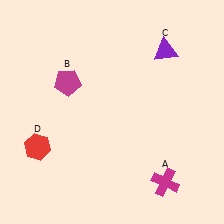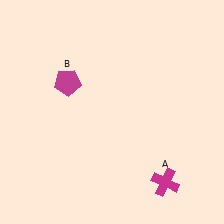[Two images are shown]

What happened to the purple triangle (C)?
The purple triangle (C) was removed in Image 2. It was in the top-right area of Image 1.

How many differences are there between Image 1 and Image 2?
There are 2 differences between the two images.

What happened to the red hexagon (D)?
The red hexagon (D) was removed in Image 2. It was in the bottom-left area of Image 1.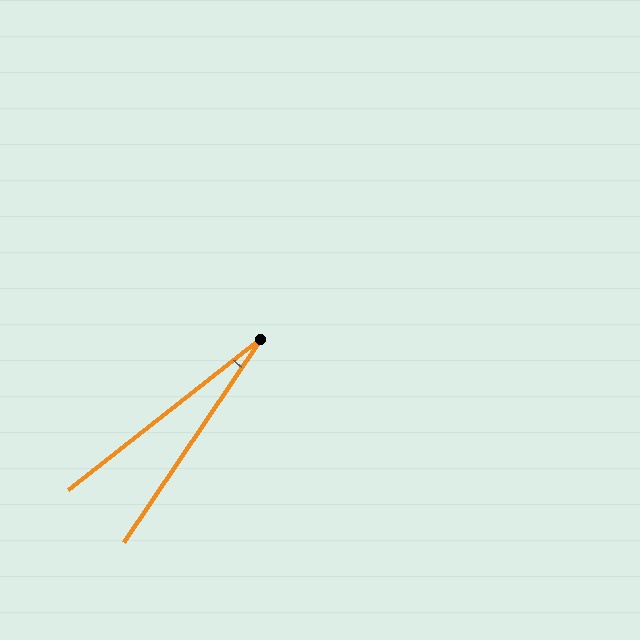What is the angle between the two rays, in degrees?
Approximately 18 degrees.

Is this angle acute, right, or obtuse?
It is acute.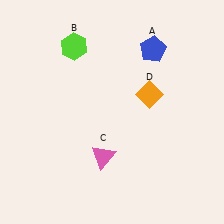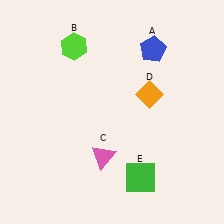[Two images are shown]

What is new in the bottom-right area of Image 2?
A green square (E) was added in the bottom-right area of Image 2.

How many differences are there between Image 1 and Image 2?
There is 1 difference between the two images.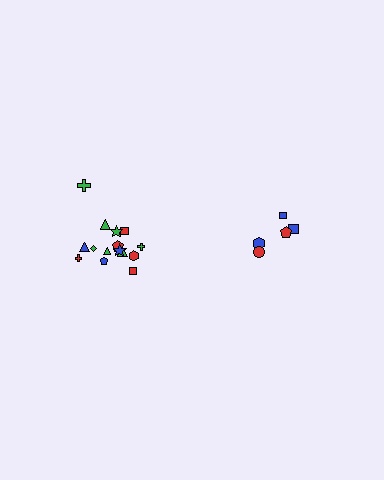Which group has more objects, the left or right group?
The left group.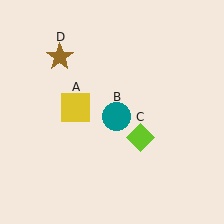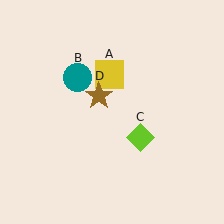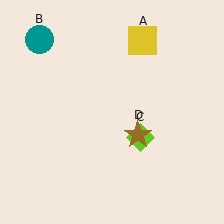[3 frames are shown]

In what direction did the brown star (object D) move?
The brown star (object D) moved down and to the right.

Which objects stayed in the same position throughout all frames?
Lime diamond (object C) remained stationary.